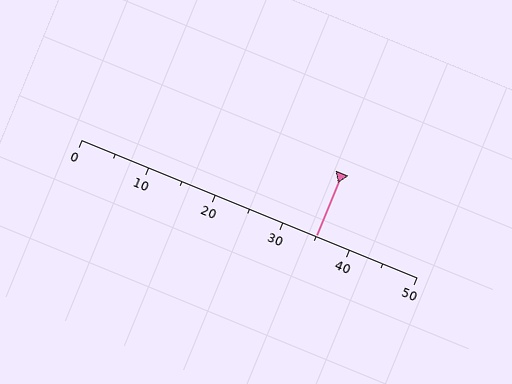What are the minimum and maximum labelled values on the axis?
The axis runs from 0 to 50.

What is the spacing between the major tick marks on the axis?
The major ticks are spaced 10 apart.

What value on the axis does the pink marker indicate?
The marker indicates approximately 35.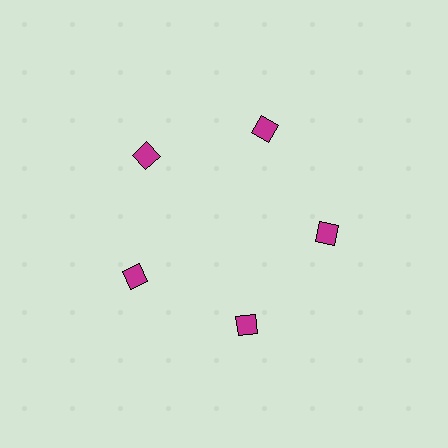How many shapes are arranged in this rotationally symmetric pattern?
There are 5 shapes, arranged in 5 groups of 1.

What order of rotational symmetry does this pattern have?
This pattern has 5-fold rotational symmetry.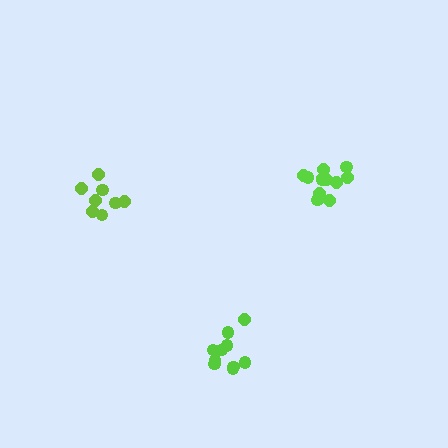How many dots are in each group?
Group 1: 10 dots, Group 2: 8 dots, Group 3: 12 dots (30 total).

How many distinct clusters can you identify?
There are 3 distinct clusters.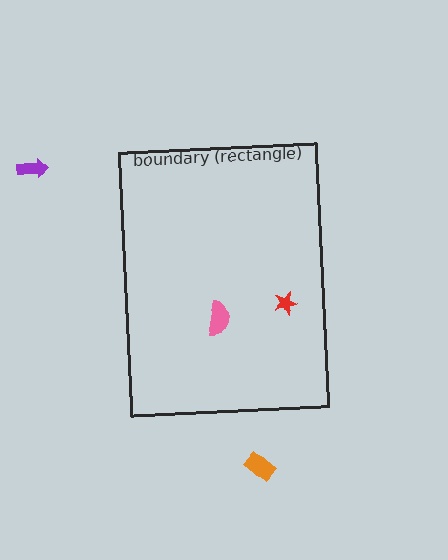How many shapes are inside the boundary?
2 inside, 2 outside.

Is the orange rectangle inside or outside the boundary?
Outside.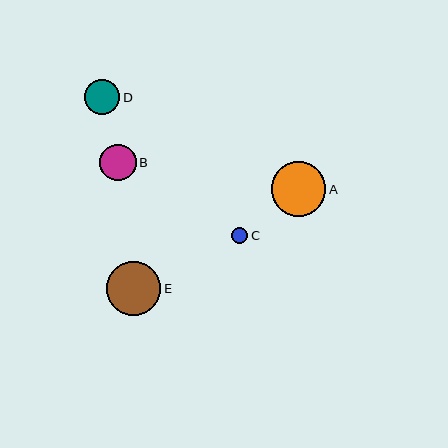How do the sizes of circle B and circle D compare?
Circle B and circle D are approximately the same size.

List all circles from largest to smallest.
From largest to smallest: A, E, B, D, C.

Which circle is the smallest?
Circle C is the smallest with a size of approximately 16 pixels.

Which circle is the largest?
Circle A is the largest with a size of approximately 54 pixels.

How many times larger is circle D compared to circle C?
Circle D is approximately 2.2 times the size of circle C.